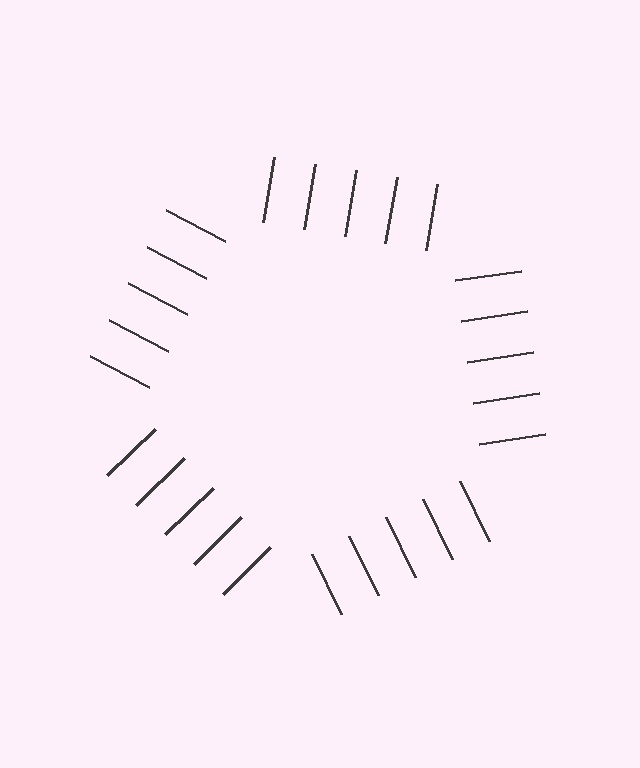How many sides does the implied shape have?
5 sides — the line-ends trace a pentagon.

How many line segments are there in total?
25 — 5 along each of the 5 edges.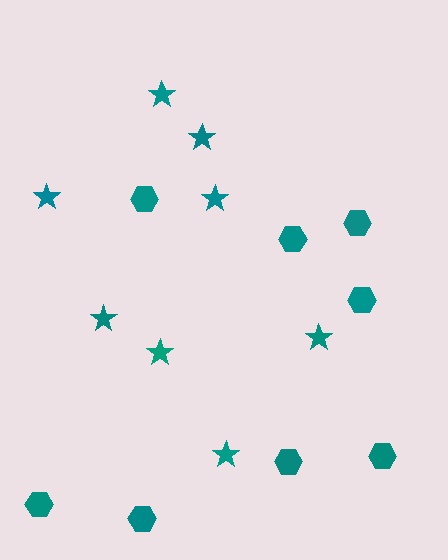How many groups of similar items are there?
There are 2 groups: one group of hexagons (8) and one group of stars (8).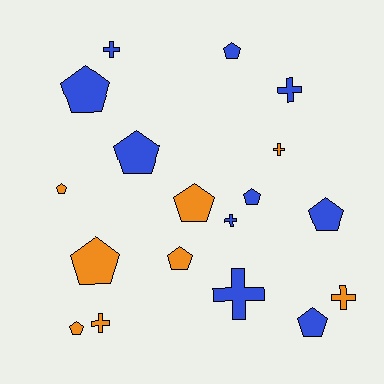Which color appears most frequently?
Blue, with 10 objects.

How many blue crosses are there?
There are 4 blue crosses.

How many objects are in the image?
There are 18 objects.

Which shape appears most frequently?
Pentagon, with 11 objects.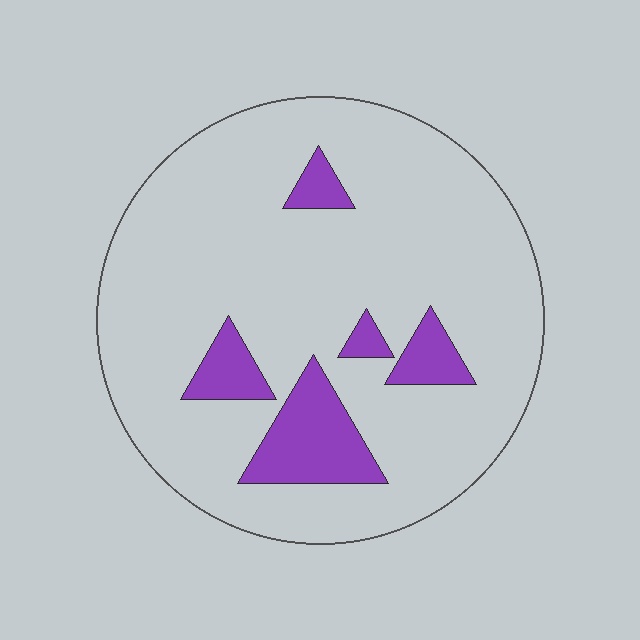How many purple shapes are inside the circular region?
5.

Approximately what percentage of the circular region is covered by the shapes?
Approximately 15%.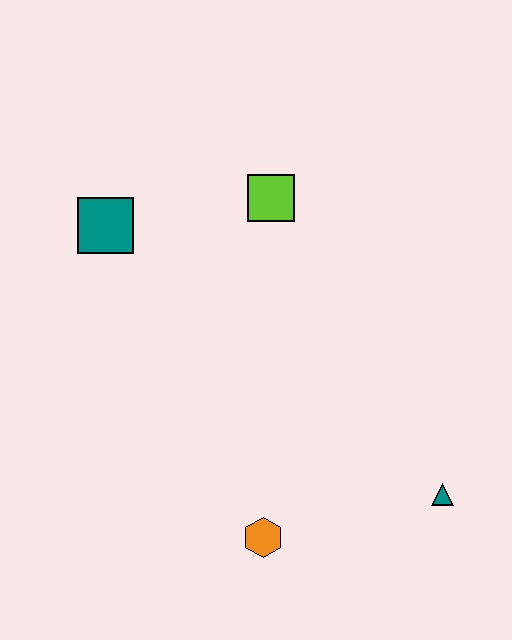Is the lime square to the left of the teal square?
No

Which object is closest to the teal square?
The lime square is closest to the teal square.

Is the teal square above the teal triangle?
Yes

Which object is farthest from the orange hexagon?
The teal square is farthest from the orange hexagon.